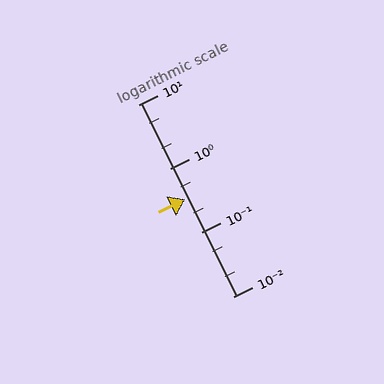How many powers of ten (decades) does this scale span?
The scale spans 3 decades, from 0.01 to 10.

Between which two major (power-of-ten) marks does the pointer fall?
The pointer is between 0.1 and 1.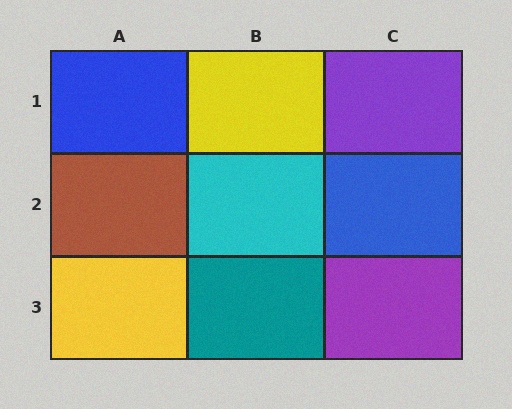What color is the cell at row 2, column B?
Cyan.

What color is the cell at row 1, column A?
Blue.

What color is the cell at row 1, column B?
Yellow.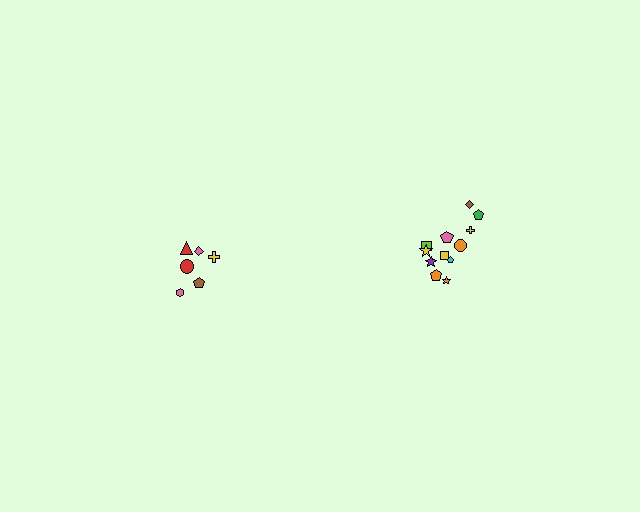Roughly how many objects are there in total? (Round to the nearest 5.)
Roughly 20 objects in total.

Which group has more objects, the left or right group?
The right group.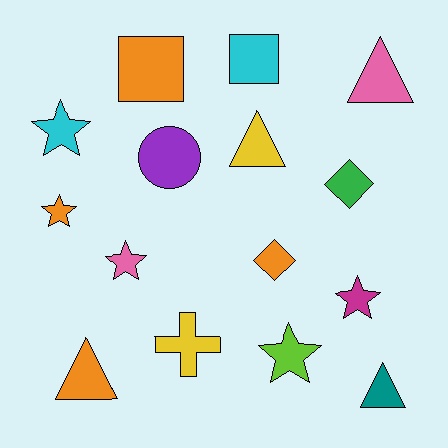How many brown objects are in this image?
There are no brown objects.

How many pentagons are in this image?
There are no pentagons.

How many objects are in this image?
There are 15 objects.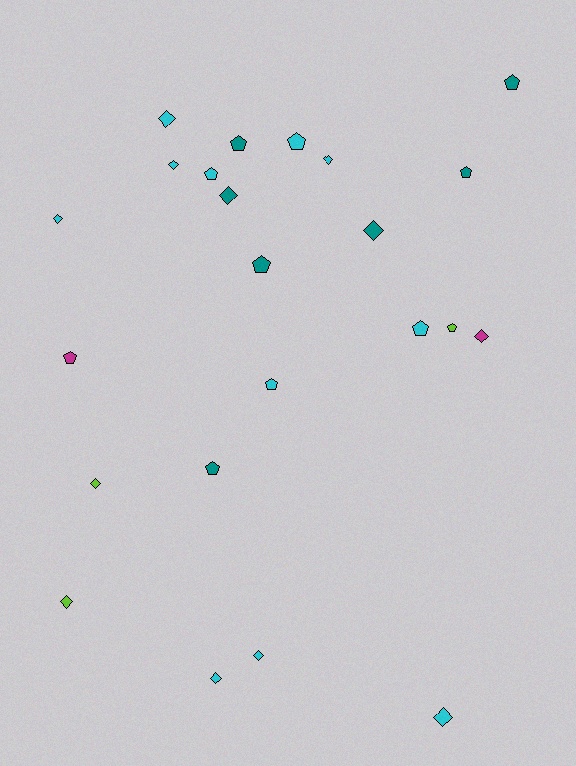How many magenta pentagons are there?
There is 1 magenta pentagon.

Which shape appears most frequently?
Diamond, with 12 objects.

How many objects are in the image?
There are 23 objects.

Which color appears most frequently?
Cyan, with 11 objects.